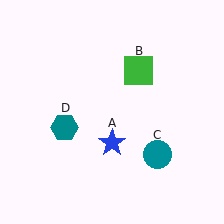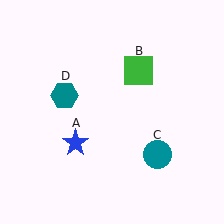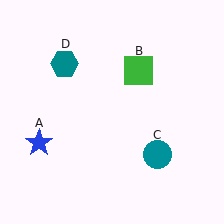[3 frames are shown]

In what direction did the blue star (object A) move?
The blue star (object A) moved left.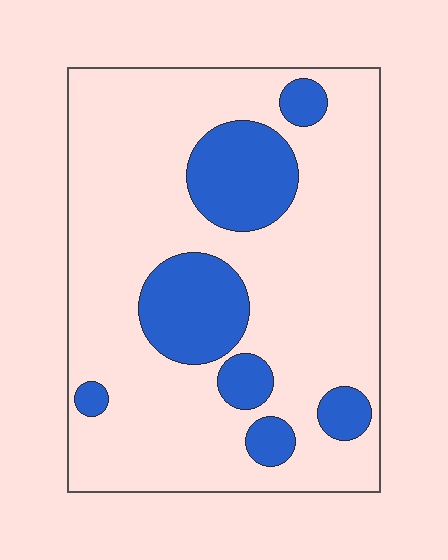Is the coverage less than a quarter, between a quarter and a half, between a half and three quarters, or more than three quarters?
Less than a quarter.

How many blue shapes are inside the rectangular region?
7.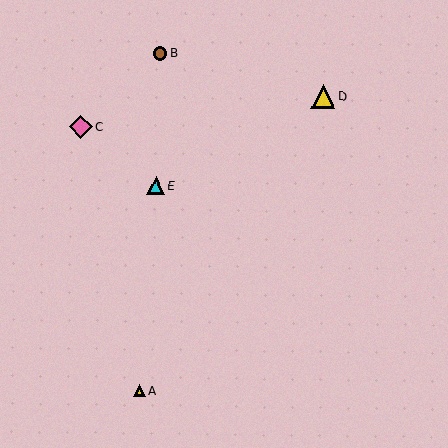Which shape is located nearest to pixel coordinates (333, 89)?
The yellow triangle (labeled D) at (323, 97) is nearest to that location.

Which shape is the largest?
The yellow triangle (labeled D) is the largest.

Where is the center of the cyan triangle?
The center of the cyan triangle is at (156, 186).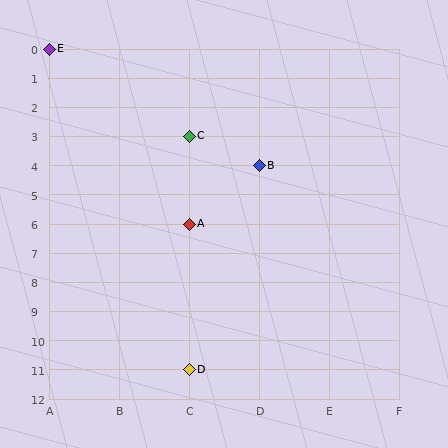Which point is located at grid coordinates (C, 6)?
Point A is at (C, 6).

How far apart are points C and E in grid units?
Points C and E are 2 columns and 3 rows apart (about 3.6 grid units diagonally).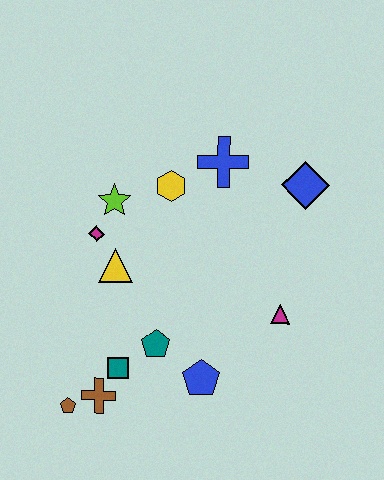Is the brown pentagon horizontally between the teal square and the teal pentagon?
No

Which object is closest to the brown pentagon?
The brown cross is closest to the brown pentagon.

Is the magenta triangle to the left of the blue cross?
No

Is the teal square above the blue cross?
No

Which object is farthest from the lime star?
The brown pentagon is farthest from the lime star.